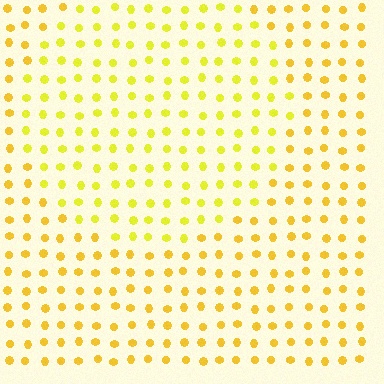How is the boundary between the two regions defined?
The boundary is defined purely by a slight shift in hue (about 18 degrees). Spacing, size, and orientation are identical on both sides.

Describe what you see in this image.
The image is filled with small yellow elements in a uniform arrangement. A circle-shaped region is visible where the elements are tinted to a slightly different hue, forming a subtle color boundary.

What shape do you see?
I see a circle.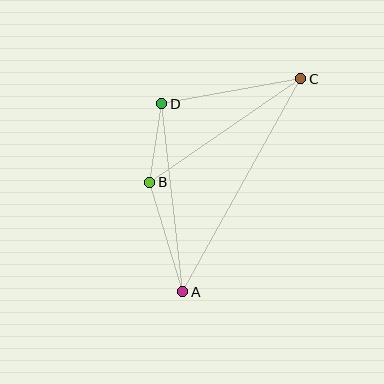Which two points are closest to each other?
Points B and D are closest to each other.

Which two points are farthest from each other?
Points A and C are farthest from each other.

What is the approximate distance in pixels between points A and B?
The distance between A and B is approximately 114 pixels.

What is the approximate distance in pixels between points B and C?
The distance between B and C is approximately 183 pixels.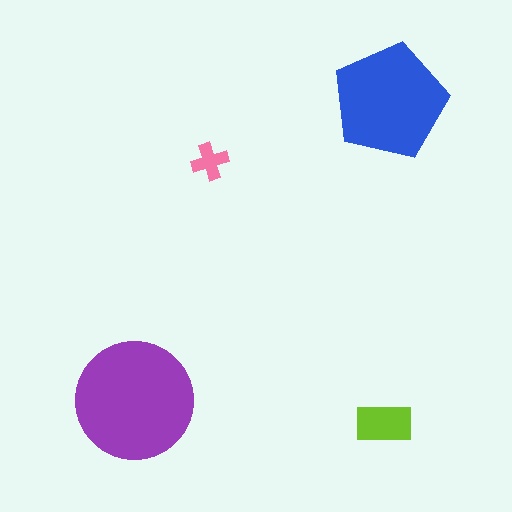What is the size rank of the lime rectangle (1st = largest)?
3rd.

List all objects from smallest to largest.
The pink cross, the lime rectangle, the blue pentagon, the purple circle.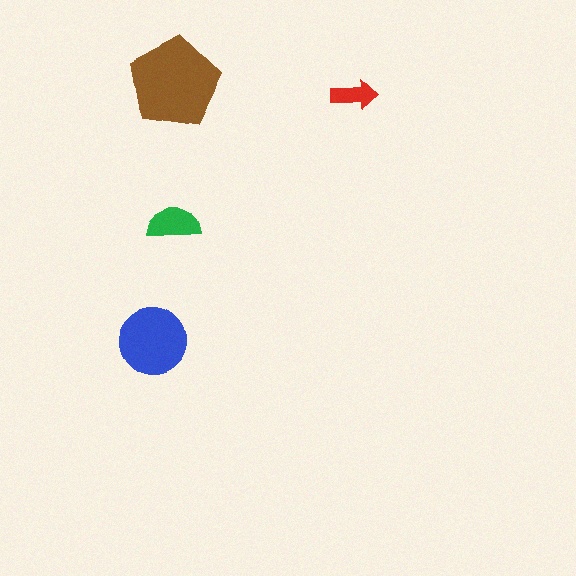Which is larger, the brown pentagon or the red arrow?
The brown pentagon.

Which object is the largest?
The brown pentagon.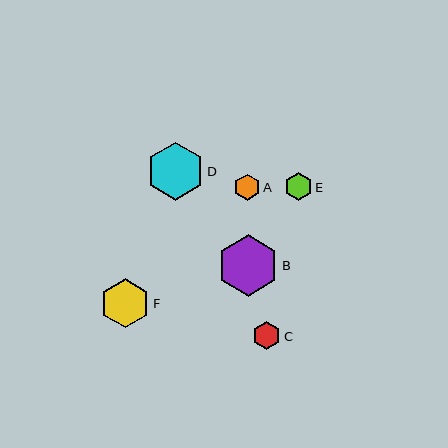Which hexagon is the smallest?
Hexagon A is the smallest with a size of approximately 26 pixels.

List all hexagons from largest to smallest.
From largest to smallest: B, D, F, C, E, A.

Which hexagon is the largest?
Hexagon B is the largest with a size of approximately 61 pixels.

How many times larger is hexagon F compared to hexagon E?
Hexagon F is approximately 1.8 times the size of hexagon E.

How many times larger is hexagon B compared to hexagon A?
Hexagon B is approximately 2.4 times the size of hexagon A.